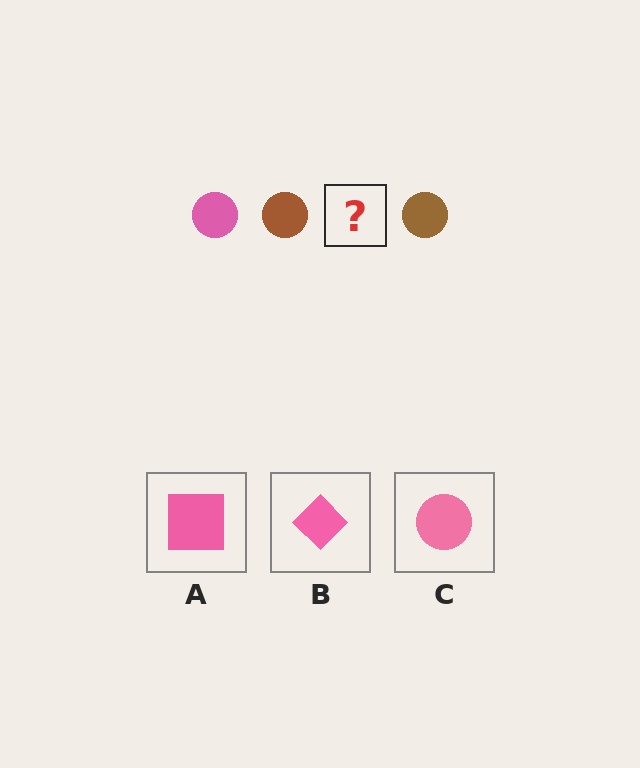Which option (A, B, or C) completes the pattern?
C.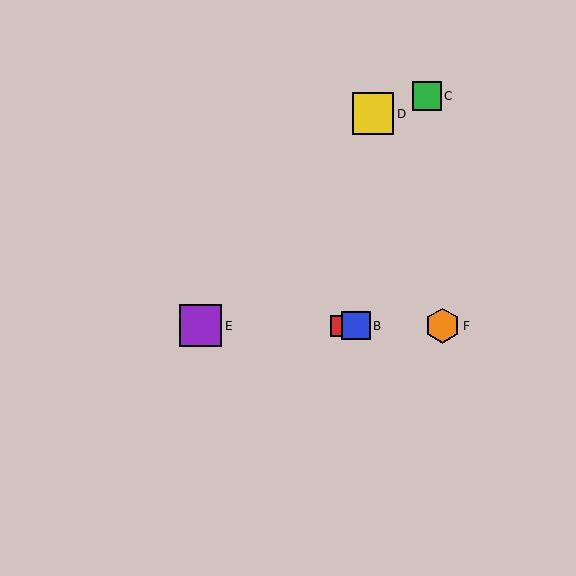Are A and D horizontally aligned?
No, A is at y≈326 and D is at y≈114.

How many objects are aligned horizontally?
4 objects (A, B, E, F) are aligned horizontally.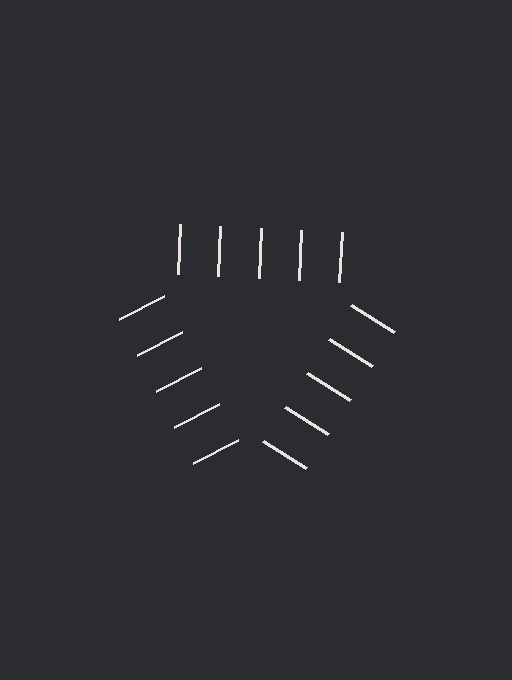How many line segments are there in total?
15 — 5 along each of the 3 edges.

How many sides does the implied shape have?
3 sides — the line-ends trace a triangle.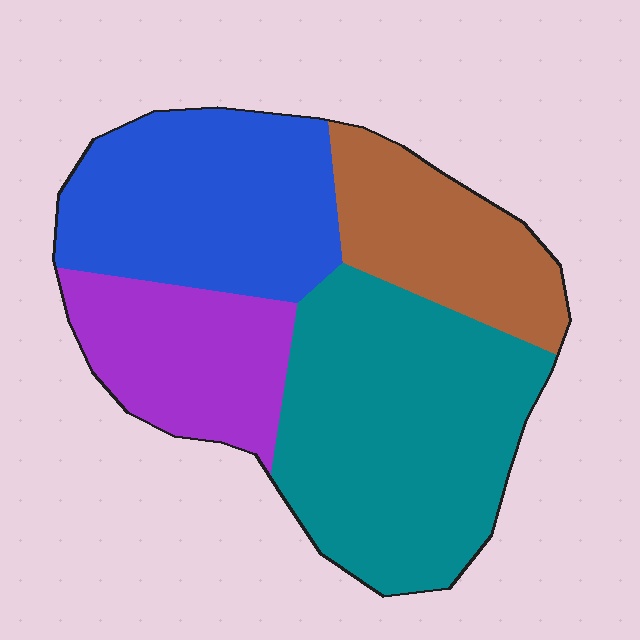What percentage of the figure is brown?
Brown covers around 15% of the figure.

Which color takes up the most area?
Teal, at roughly 40%.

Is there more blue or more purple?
Blue.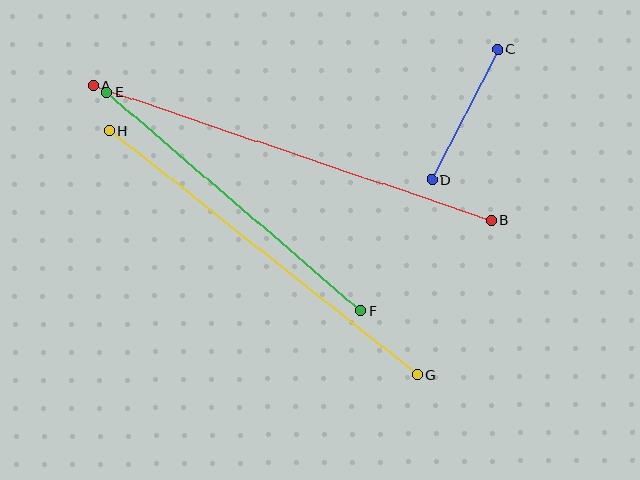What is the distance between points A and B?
The distance is approximately 420 pixels.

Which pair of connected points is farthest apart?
Points A and B are farthest apart.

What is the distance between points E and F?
The distance is approximately 335 pixels.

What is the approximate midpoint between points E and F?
The midpoint is at approximately (233, 201) pixels.